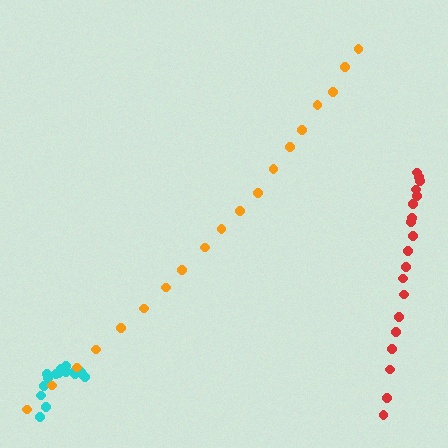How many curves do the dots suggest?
There are 3 distinct paths.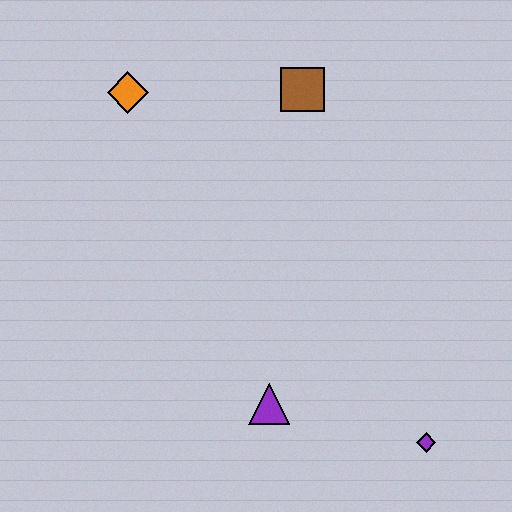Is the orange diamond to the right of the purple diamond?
No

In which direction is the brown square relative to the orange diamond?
The brown square is to the right of the orange diamond.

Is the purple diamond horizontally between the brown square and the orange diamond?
No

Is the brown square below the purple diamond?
No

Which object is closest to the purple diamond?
The purple triangle is closest to the purple diamond.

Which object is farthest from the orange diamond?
The purple diamond is farthest from the orange diamond.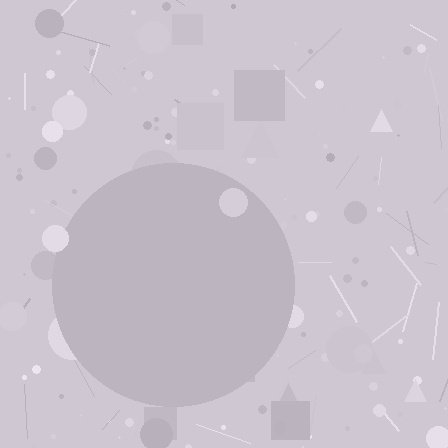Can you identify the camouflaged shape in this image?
The camouflaged shape is a circle.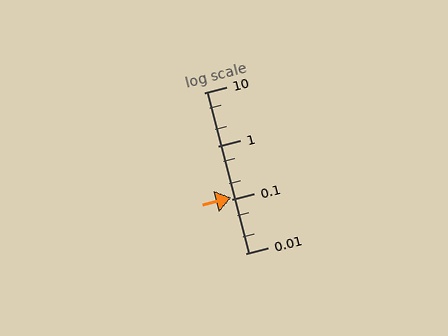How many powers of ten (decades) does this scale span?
The scale spans 3 decades, from 0.01 to 10.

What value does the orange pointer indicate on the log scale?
The pointer indicates approximately 0.11.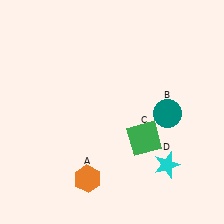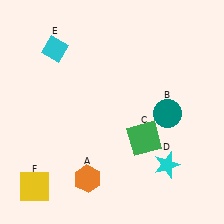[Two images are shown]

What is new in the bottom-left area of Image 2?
A yellow square (F) was added in the bottom-left area of Image 2.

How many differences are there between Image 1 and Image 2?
There are 2 differences between the two images.